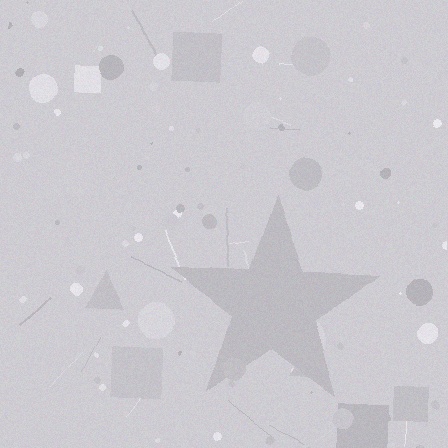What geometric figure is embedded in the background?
A star is embedded in the background.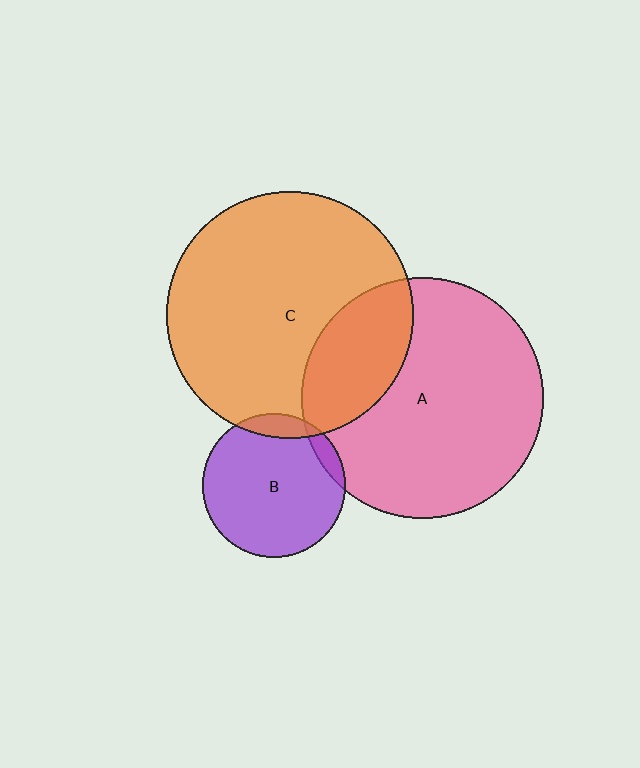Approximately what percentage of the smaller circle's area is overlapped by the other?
Approximately 10%.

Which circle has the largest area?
Circle C (orange).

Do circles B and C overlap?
Yes.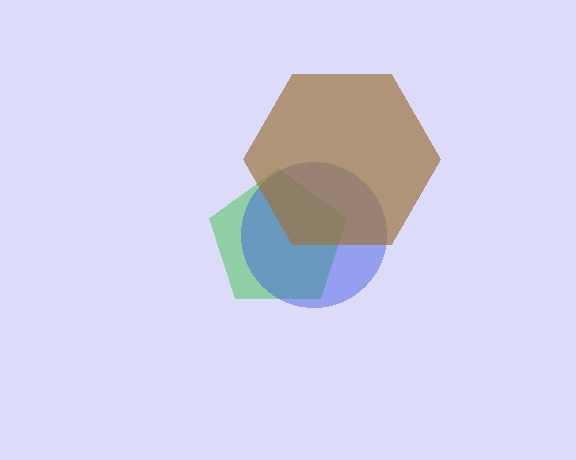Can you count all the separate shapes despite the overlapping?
Yes, there are 3 separate shapes.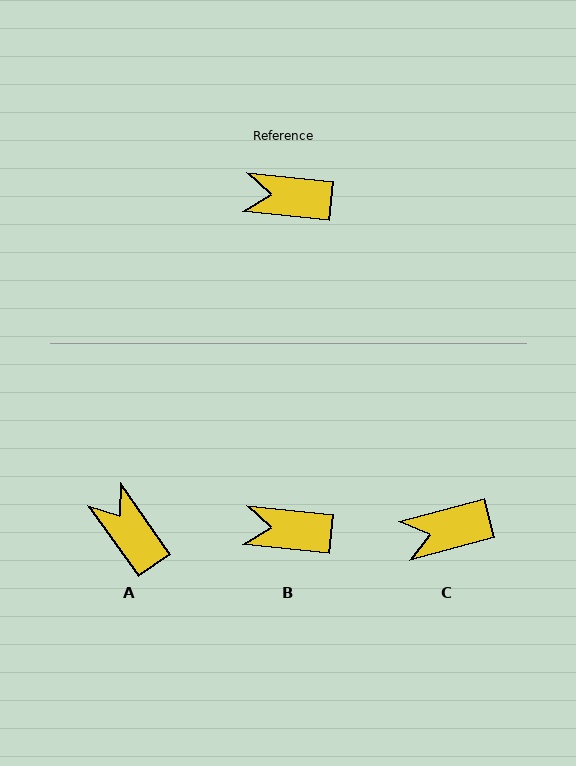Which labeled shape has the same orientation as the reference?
B.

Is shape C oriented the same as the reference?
No, it is off by about 21 degrees.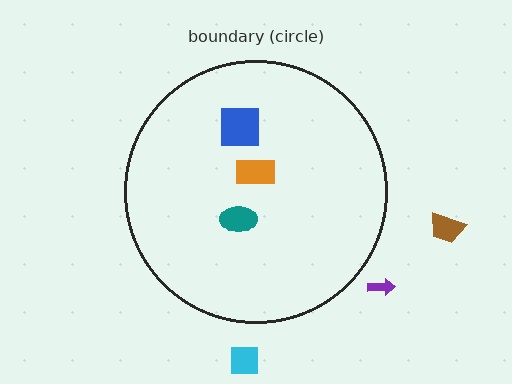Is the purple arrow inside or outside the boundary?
Outside.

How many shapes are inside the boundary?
3 inside, 3 outside.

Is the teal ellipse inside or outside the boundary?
Inside.